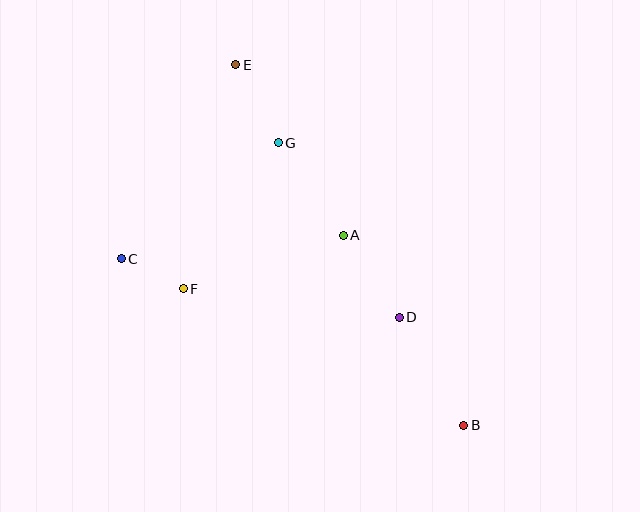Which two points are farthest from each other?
Points B and E are farthest from each other.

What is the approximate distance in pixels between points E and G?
The distance between E and G is approximately 89 pixels.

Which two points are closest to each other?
Points C and F are closest to each other.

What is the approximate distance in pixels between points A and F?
The distance between A and F is approximately 169 pixels.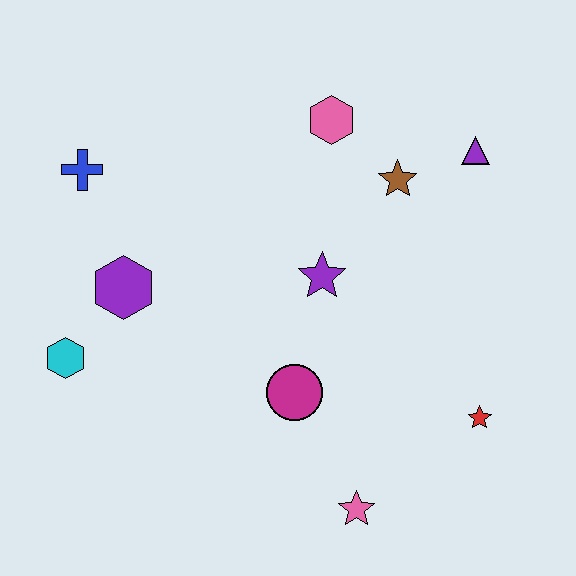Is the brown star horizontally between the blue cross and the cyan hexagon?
No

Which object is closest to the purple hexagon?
The cyan hexagon is closest to the purple hexagon.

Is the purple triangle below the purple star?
No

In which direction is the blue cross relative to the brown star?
The blue cross is to the left of the brown star.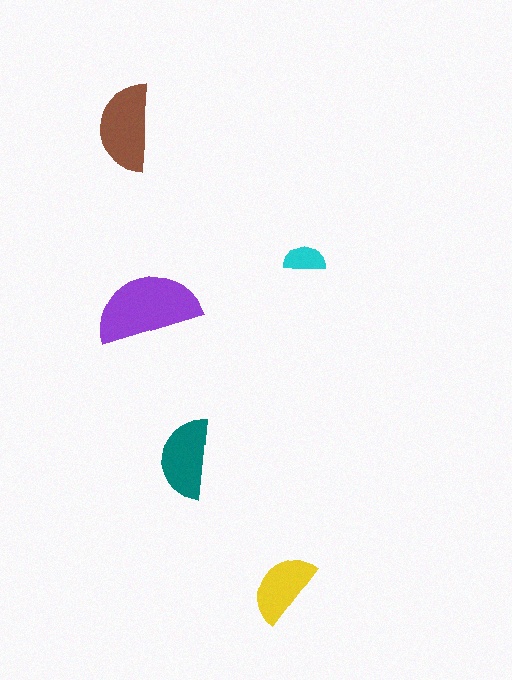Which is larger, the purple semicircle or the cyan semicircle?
The purple one.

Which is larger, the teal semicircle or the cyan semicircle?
The teal one.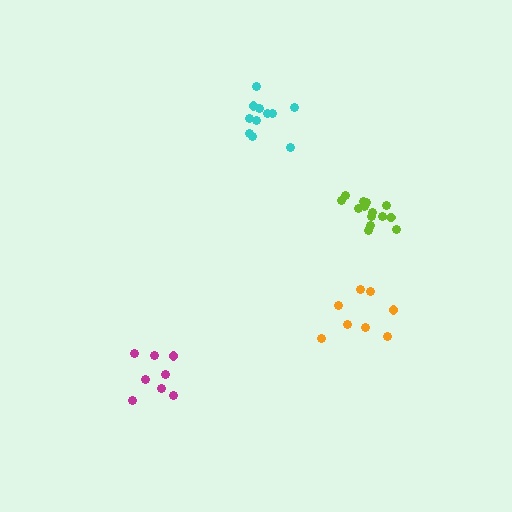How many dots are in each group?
Group 1: 11 dots, Group 2: 8 dots, Group 3: 8 dots, Group 4: 14 dots (41 total).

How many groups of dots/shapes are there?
There are 4 groups.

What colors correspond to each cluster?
The clusters are colored: cyan, magenta, orange, lime.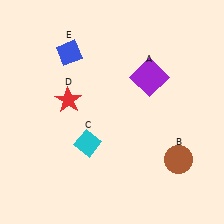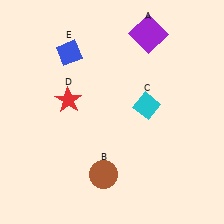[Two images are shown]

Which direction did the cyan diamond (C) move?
The cyan diamond (C) moved right.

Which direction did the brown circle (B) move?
The brown circle (B) moved left.